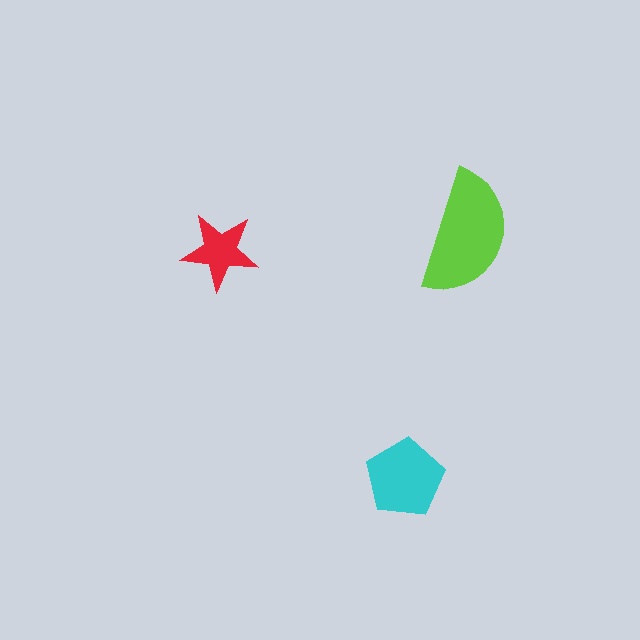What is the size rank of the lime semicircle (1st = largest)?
1st.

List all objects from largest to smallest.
The lime semicircle, the cyan pentagon, the red star.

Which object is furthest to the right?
The lime semicircle is rightmost.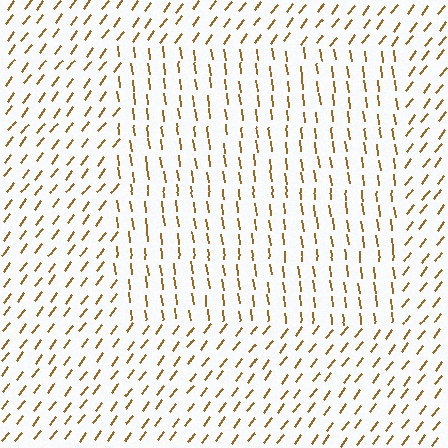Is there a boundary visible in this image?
Yes, there is a texture boundary formed by a change in line orientation.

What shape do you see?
I see a rectangle.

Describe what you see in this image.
The image is filled with small brown line segments. A rectangle region in the image has lines oriented differently from the surrounding lines, creating a visible texture boundary.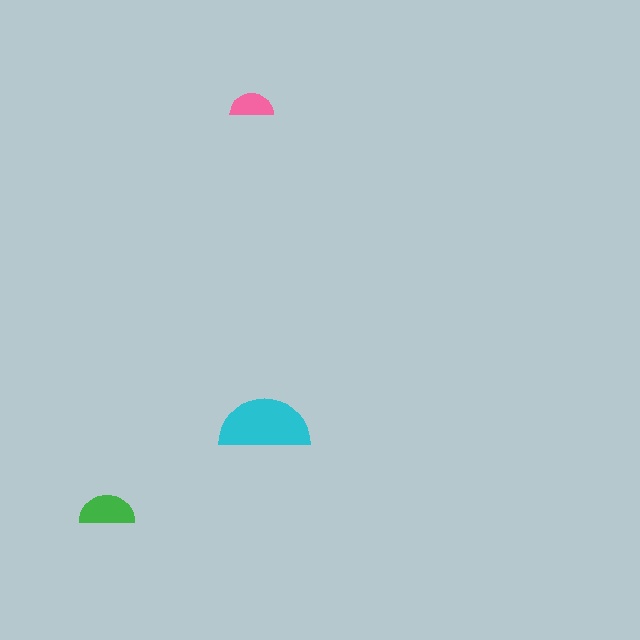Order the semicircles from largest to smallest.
the cyan one, the green one, the pink one.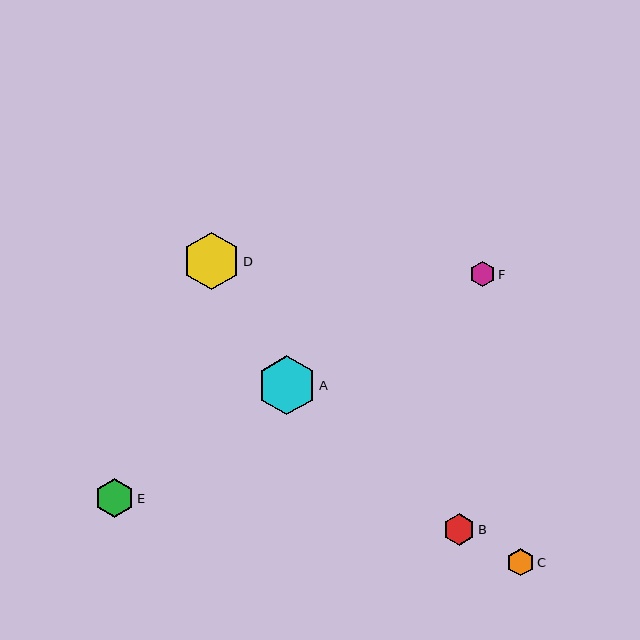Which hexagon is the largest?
Hexagon A is the largest with a size of approximately 59 pixels.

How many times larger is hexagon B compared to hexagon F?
Hexagon B is approximately 1.2 times the size of hexagon F.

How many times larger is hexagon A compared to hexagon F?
Hexagon A is approximately 2.3 times the size of hexagon F.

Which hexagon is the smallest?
Hexagon F is the smallest with a size of approximately 26 pixels.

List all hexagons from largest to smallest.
From largest to smallest: A, D, E, B, C, F.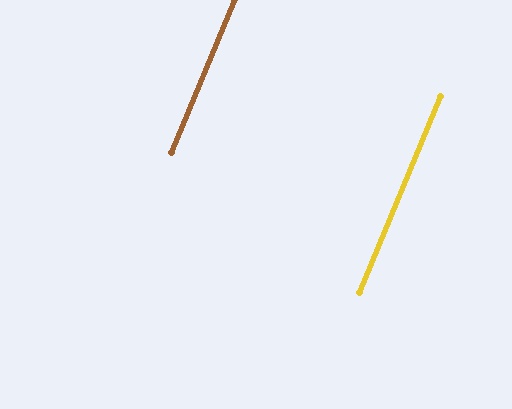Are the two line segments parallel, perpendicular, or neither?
Parallel — their directions differ by only 0.0°.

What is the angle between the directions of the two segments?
Approximately 0 degrees.